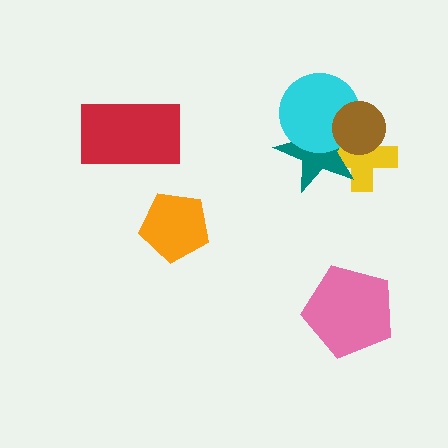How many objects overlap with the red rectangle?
0 objects overlap with the red rectangle.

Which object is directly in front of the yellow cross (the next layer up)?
The teal star is directly in front of the yellow cross.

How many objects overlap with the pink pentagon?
0 objects overlap with the pink pentagon.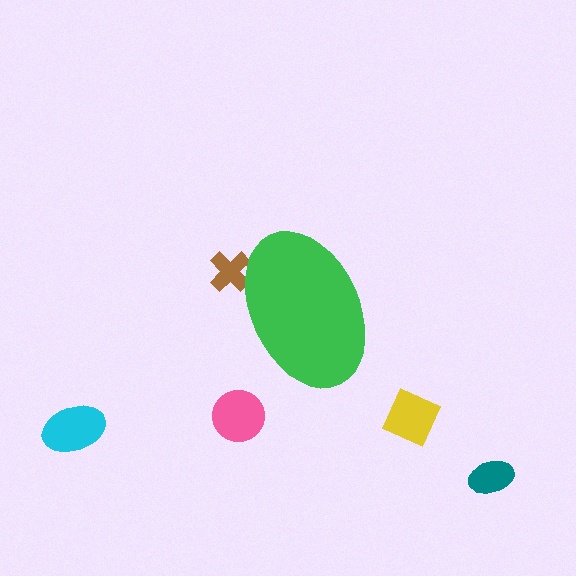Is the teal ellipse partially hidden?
No, the teal ellipse is fully visible.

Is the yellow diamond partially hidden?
No, the yellow diamond is fully visible.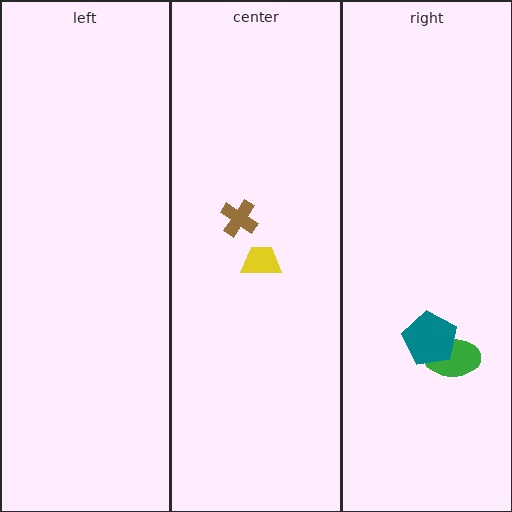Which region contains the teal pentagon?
The right region.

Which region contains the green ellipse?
The right region.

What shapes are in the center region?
The yellow trapezoid, the brown cross.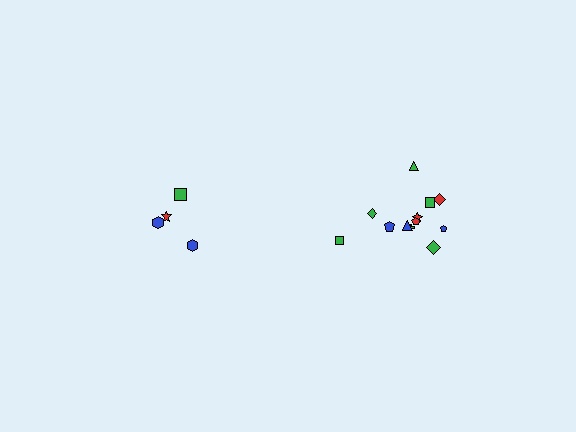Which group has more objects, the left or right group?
The right group.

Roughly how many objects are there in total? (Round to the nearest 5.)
Roughly 15 objects in total.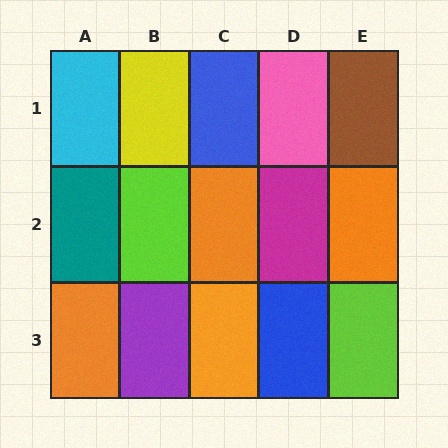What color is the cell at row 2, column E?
Orange.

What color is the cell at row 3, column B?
Purple.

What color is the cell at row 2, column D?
Magenta.